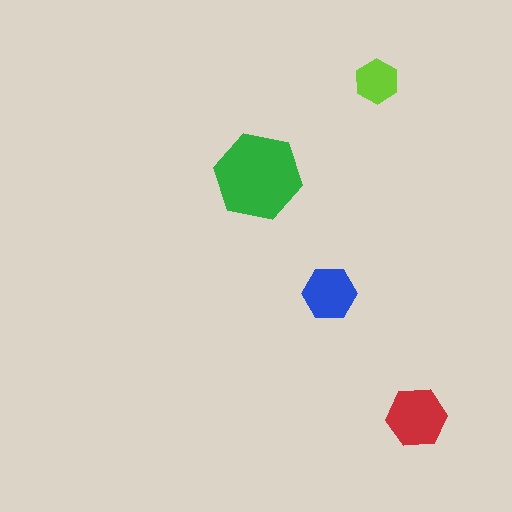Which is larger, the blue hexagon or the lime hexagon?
The blue one.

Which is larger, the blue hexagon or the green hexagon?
The green one.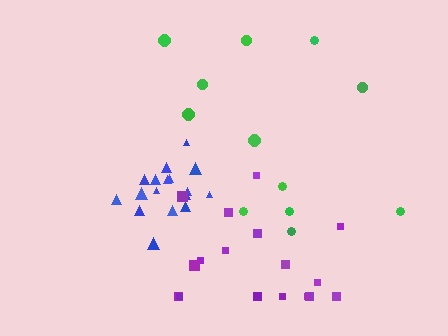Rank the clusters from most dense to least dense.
blue, purple, green.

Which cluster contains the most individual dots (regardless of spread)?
Blue (18).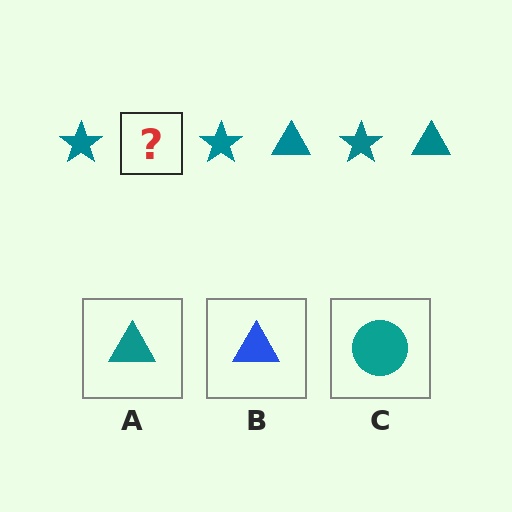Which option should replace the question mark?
Option A.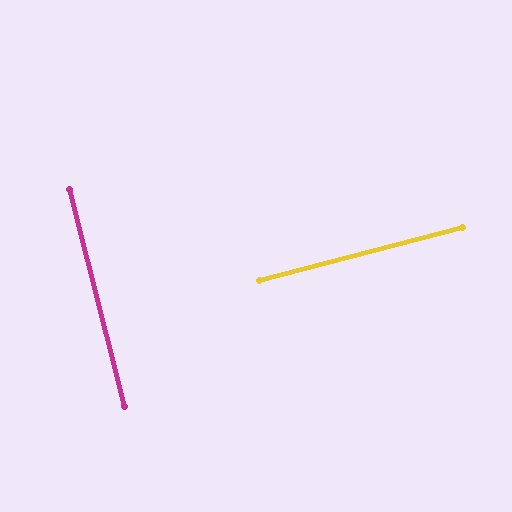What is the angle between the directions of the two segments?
Approximately 90 degrees.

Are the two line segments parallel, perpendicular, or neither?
Perpendicular — they meet at approximately 90°.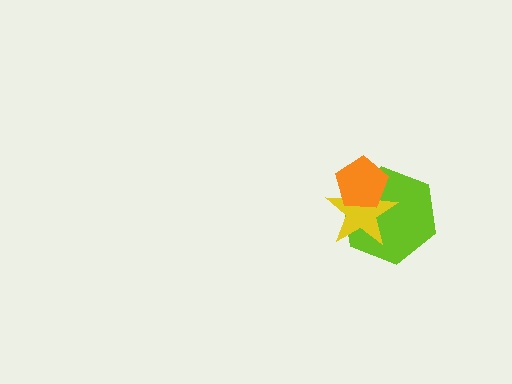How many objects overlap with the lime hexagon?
2 objects overlap with the lime hexagon.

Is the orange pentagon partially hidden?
No, no other shape covers it.